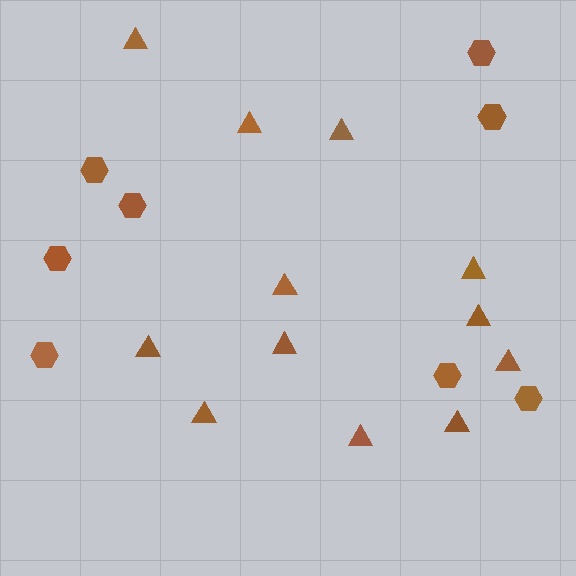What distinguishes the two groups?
There are 2 groups: one group of hexagons (8) and one group of triangles (12).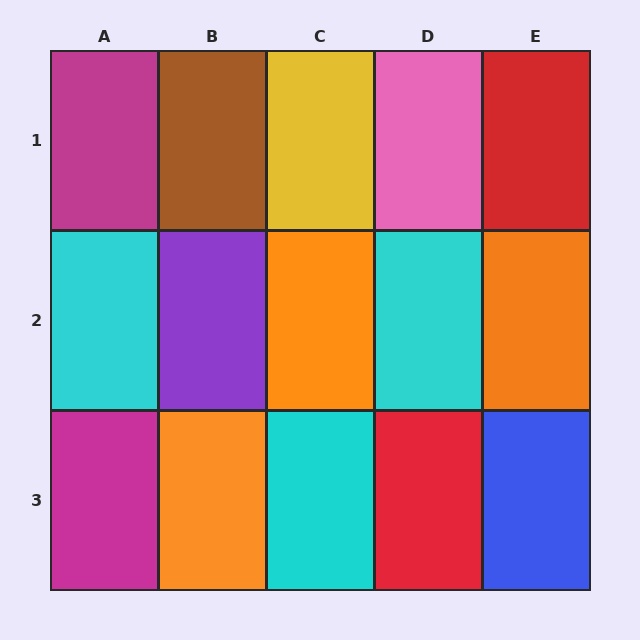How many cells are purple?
1 cell is purple.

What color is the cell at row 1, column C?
Yellow.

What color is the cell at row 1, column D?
Pink.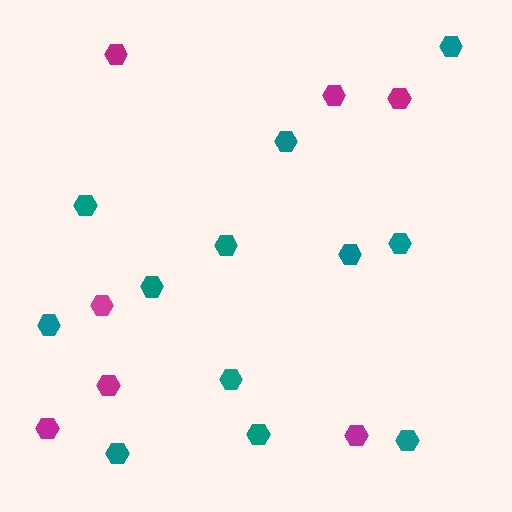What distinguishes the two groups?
There are 2 groups: one group of teal hexagons (12) and one group of magenta hexagons (7).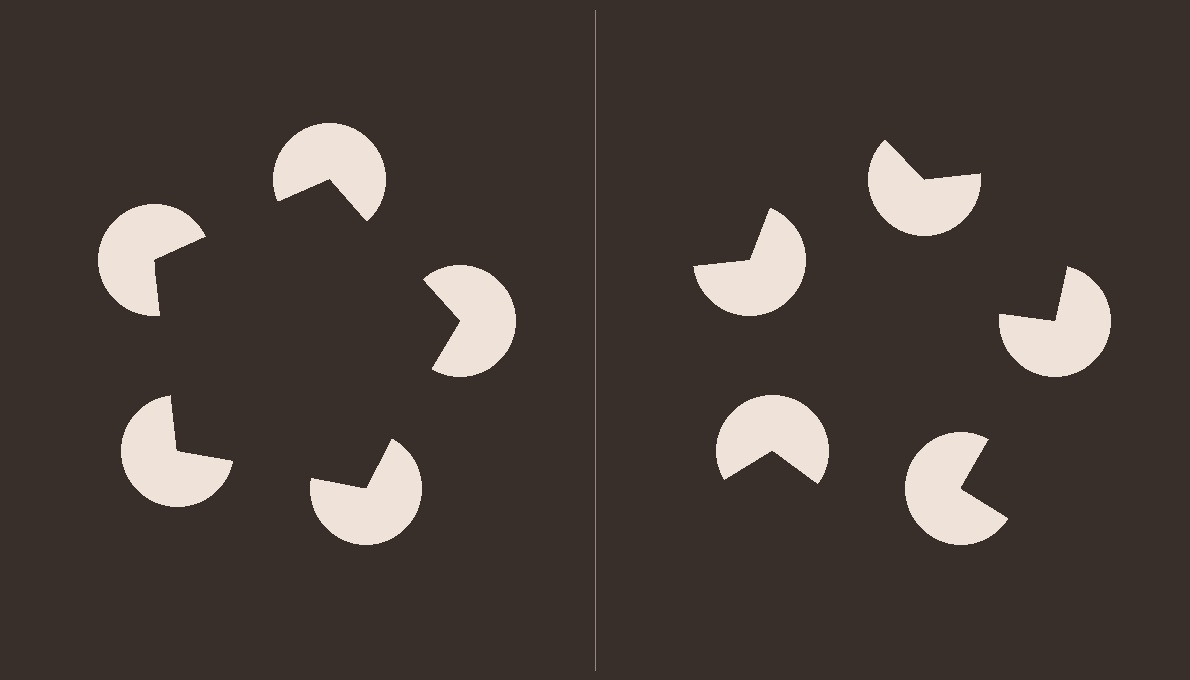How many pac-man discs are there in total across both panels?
10 — 5 on each side.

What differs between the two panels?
The pac-man discs are positioned identically on both sides; only the wedge orientations differ. On the left they align to a pentagon; on the right they are misaligned.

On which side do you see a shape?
An illusory pentagon appears on the left side. On the right side the wedge cuts are rotated, so no coherent shape forms.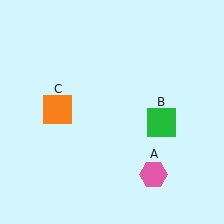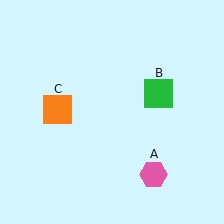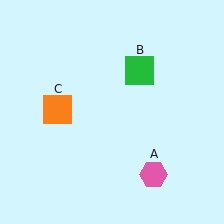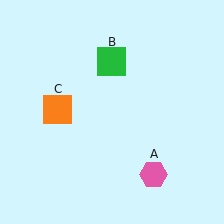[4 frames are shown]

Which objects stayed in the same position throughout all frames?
Pink hexagon (object A) and orange square (object C) remained stationary.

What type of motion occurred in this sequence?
The green square (object B) rotated counterclockwise around the center of the scene.